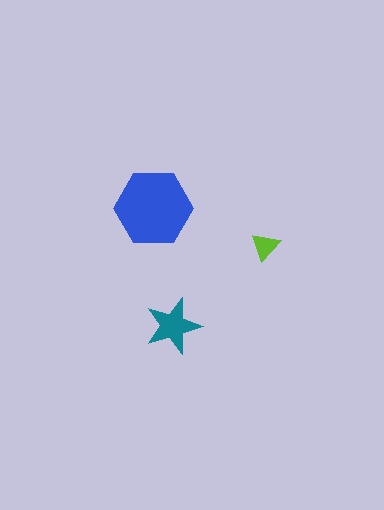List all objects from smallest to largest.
The lime triangle, the teal star, the blue hexagon.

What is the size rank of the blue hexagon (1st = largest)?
1st.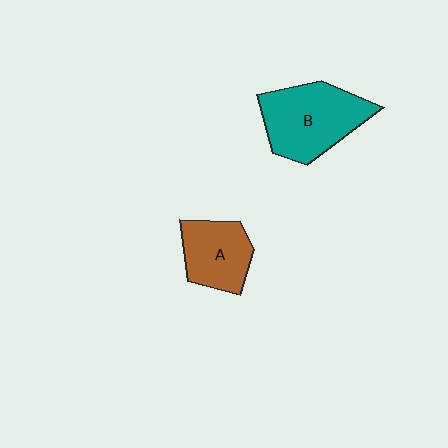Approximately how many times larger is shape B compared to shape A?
Approximately 1.5 times.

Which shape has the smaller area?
Shape A (brown).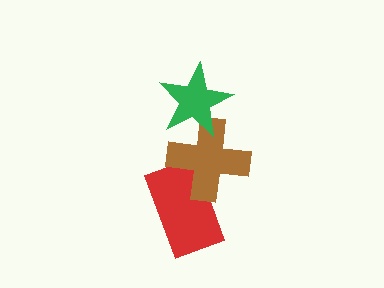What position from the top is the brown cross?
The brown cross is 2nd from the top.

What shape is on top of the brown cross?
The green star is on top of the brown cross.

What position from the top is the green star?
The green star is 1st from the top.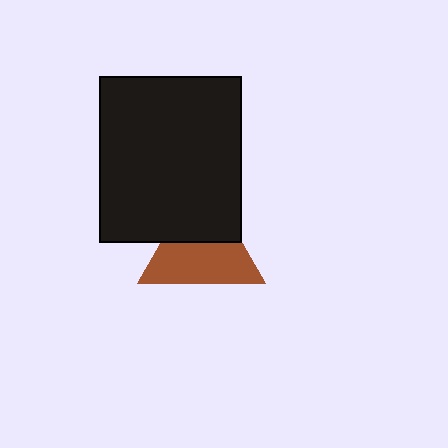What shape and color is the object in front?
The object in front is a black rectangle.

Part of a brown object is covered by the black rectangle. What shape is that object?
It is a triangle.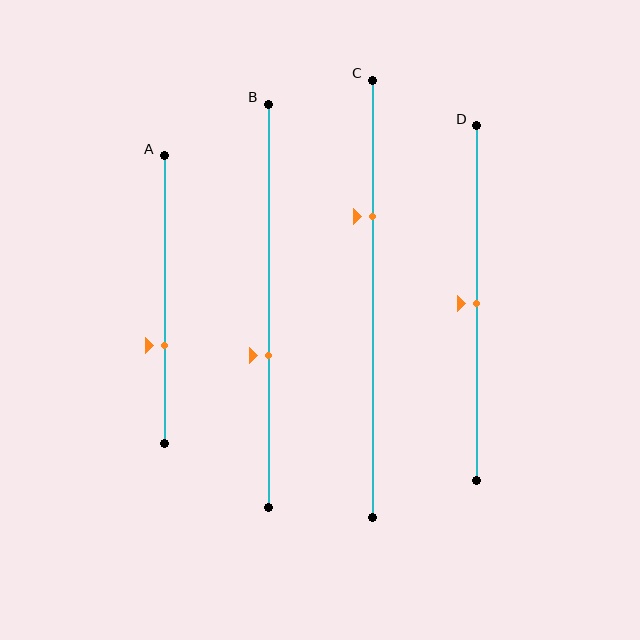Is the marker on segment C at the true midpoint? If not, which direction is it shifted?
No, the marker on segment C is shifted upward by about 19% of the segment length.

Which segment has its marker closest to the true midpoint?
Segment D has its marker closest to the true midpoint.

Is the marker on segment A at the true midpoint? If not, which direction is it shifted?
No, the marker on segment A is shifted downward by about 16% of the segment length.